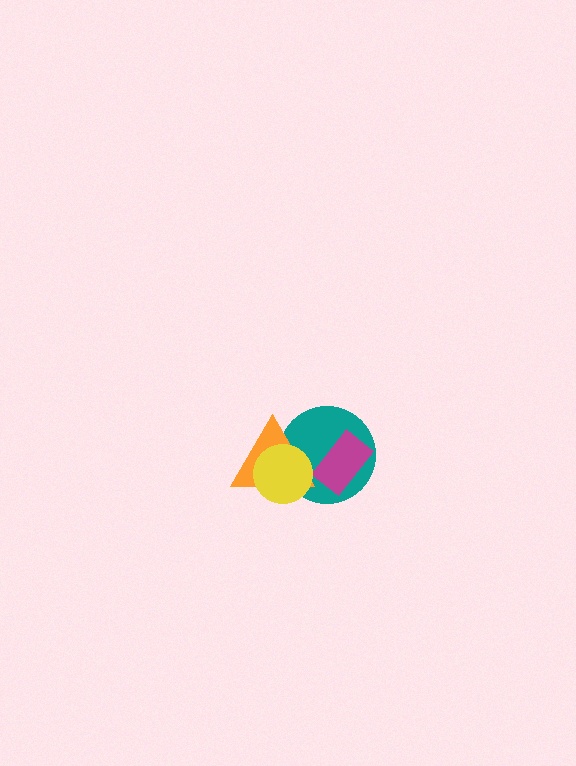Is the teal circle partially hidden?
Yes, it is partially covered by another shape.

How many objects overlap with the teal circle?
3 objects overlap with the teal circle.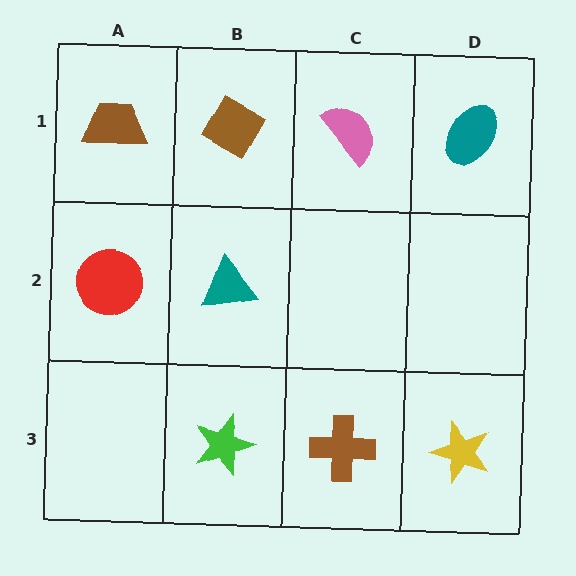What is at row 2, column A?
A red circle.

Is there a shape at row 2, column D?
No, that cell is empty.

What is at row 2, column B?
A teal triangle.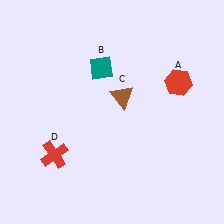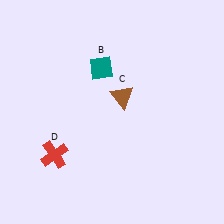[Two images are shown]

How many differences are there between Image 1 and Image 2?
There is 1 difference between the two images.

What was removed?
The red hexagon (A) was removed in Image 2.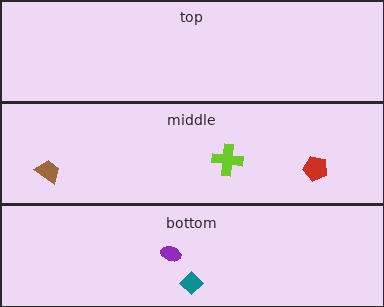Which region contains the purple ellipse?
The bottom region.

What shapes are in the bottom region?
The purple ellipse, the teal diamond.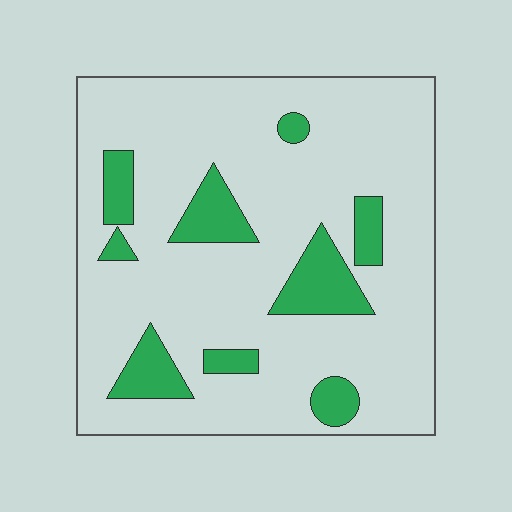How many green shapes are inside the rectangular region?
9.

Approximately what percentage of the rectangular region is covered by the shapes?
Approximately 15%.